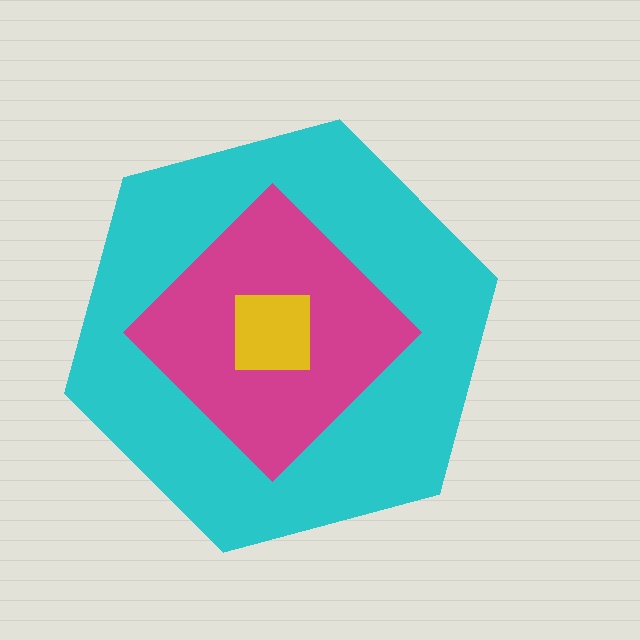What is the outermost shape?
The cyan hexagon.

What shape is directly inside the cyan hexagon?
The magenta diamond.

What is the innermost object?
The yellow square.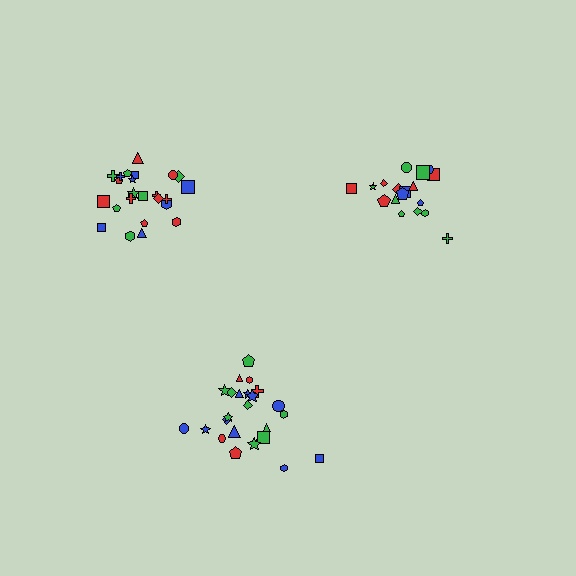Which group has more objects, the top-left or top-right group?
The top-left group.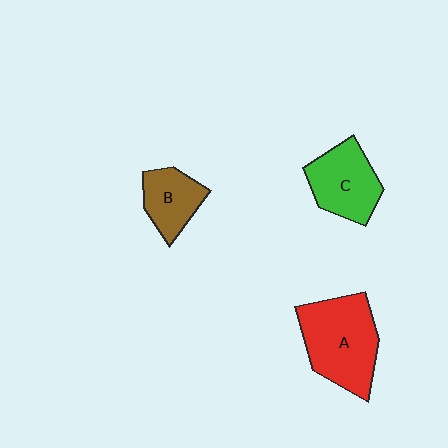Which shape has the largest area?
Shape A (red).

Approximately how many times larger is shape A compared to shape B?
Approximately 1.9 times.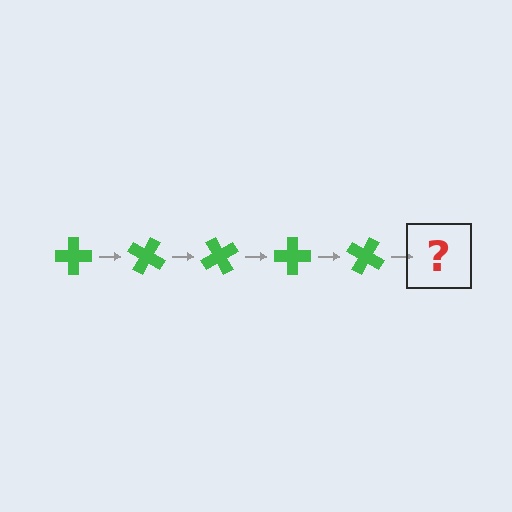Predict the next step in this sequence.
The next step is a green cross rotated 150 degrees.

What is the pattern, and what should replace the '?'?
The pattern is that the cross rotates 30 degrees each step. The '?' should be a green cross rotated 150 degrees.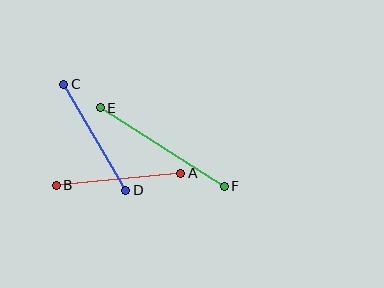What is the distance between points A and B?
The distance is approximately 125 pixels.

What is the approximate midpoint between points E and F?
The midpoint is at approximately (162, 147) pixels.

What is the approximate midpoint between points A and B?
The midpoint is at approximately (119, 179) pixels.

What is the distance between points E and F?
The distance is approximately 147 pixels.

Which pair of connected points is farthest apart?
Points E and F are farthest apart.